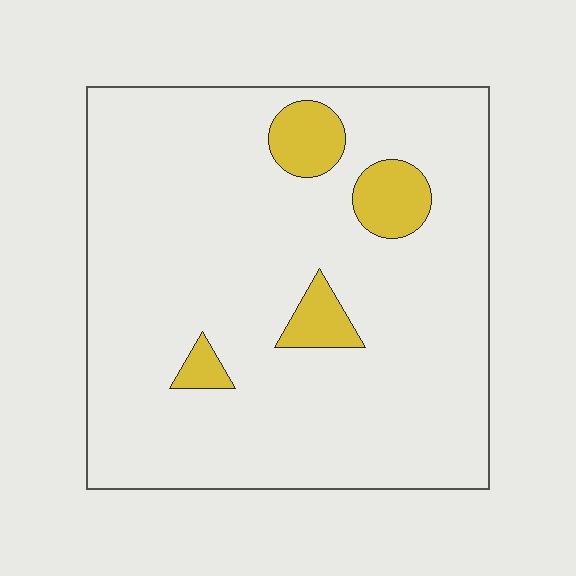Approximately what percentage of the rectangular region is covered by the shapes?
Approximately 10%.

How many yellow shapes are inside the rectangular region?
4.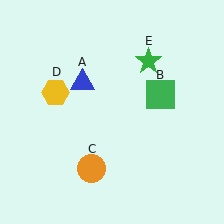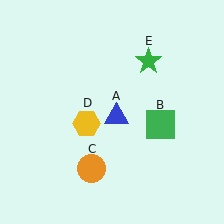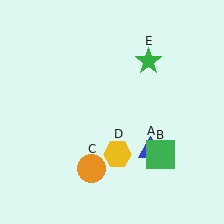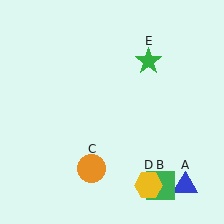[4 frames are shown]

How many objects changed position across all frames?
3 objects changed position: blue triangle (object A), green square (object B), yellow hexagon (object D).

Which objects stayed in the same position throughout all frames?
Orange circle (object C) and green star (object E) remained stationary.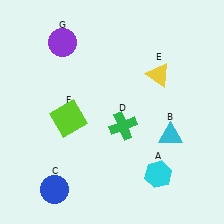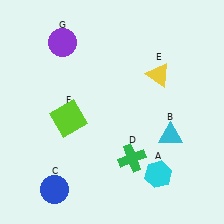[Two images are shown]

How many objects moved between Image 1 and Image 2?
1 object moved between the two images.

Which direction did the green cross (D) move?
The green cross (D) moved down.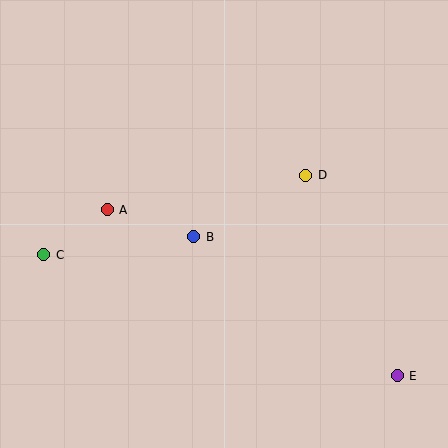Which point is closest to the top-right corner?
Point D is closest to the top-right corner.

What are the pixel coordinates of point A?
Point A is at (107, 210).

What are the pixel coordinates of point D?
Point D is at (306, 175).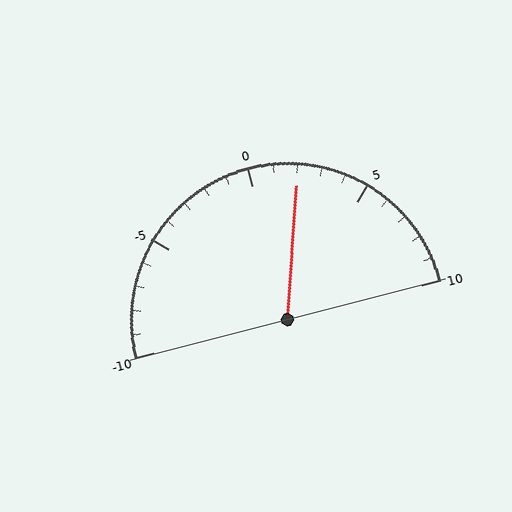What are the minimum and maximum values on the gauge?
The gauge ranges from -10 to 10.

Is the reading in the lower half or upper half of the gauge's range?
The reading is in the upper half of the range (-10 to 10).